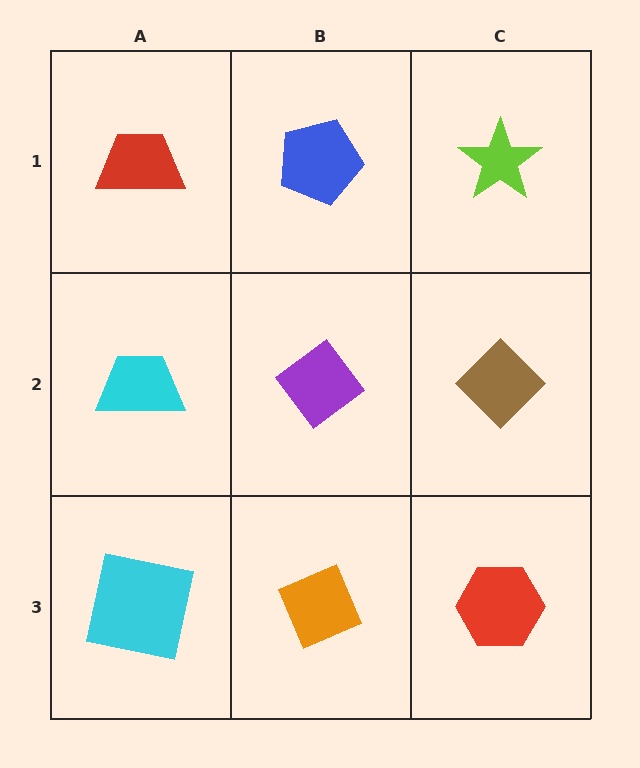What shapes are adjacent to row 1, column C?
A brown diamond (row 2, column C), a blue pentagon (row 1, column B).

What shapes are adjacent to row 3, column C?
A brown diamond (row 2, column C), an orange diamond (row 3, column B).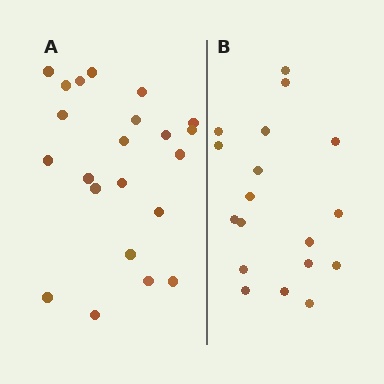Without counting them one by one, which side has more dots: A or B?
Region A (the left region) has more dots.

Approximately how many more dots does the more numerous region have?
Region A has about 4 more dots than region B.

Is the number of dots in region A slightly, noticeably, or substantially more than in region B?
Region A has only slightly more — the two regions are fairly close. The ratio is roughly 1.2 to 1.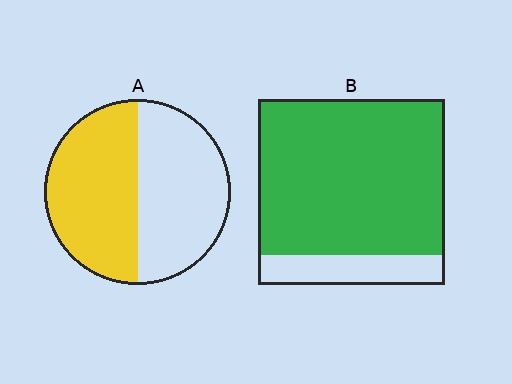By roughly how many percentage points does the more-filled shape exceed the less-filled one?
By roughly 35 percentage points (B over A).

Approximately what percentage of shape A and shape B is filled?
A is approximately 50% and B is approximately 85%.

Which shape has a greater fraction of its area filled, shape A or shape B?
Shape B.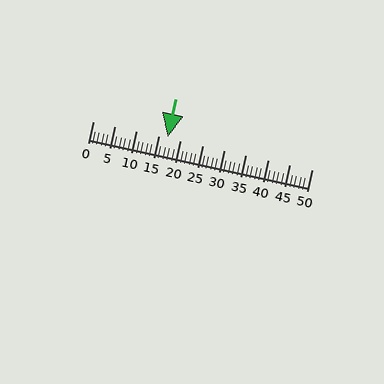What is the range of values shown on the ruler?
The ruler shows values from 0 to 50.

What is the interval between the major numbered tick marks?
The major tick marks are spaced 5 units apart.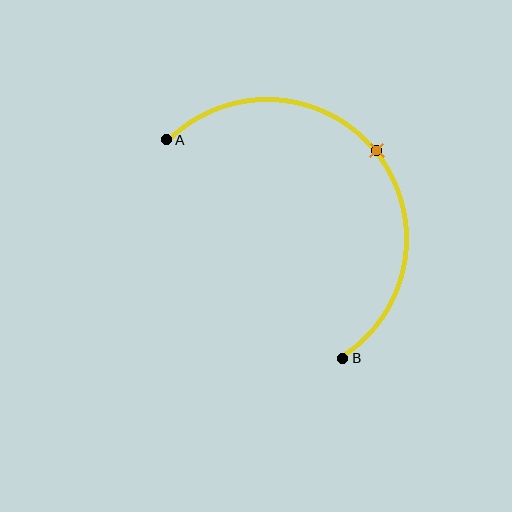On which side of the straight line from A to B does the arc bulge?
The arc bulges above and to the right of the straight line connecting A and B.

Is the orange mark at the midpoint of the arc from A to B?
Yes. The orange mark lies on the arc at equal arc-length from both A and B — it is the arc midpoint.